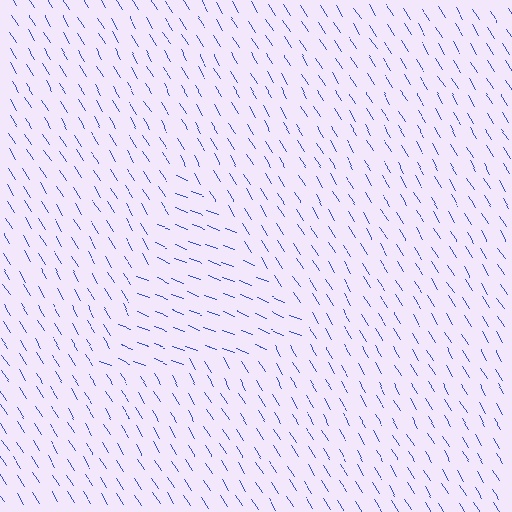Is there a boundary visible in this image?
Yes, there is a texture boundary formed by a change in line orientation.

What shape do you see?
I see a triangle.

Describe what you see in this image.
The image is filled with small blue line segments. A triangle region in the image has lines oriented differently from the surrounding lines, creating a visible texture boundary.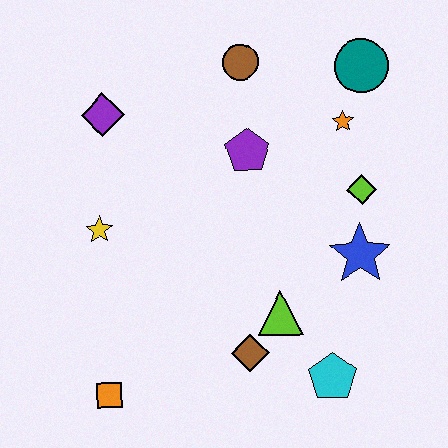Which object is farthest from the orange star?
The orange square is farthest from the orange star.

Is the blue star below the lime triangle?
No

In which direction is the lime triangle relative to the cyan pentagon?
The lime triangle is above the cyan pentagon.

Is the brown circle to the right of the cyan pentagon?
No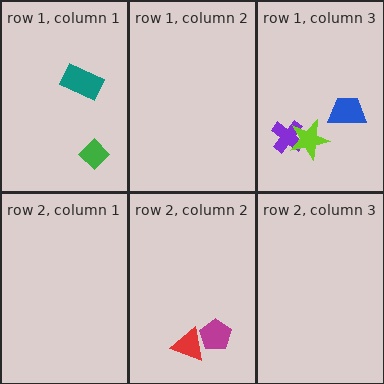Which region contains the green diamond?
The row 1, column 1 region.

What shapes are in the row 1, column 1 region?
The teal rectangle, the green diamond.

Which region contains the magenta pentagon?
The row 2, column 2 region.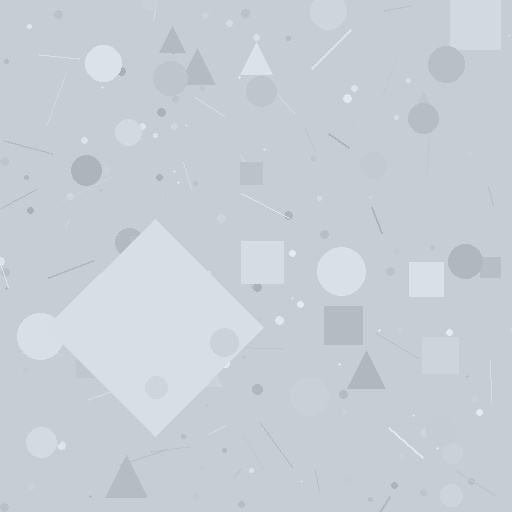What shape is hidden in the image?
A diamond is hidden in the image.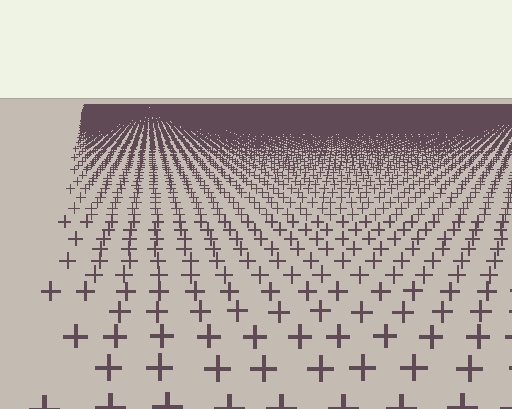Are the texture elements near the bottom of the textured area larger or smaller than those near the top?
Larger. Near the bottom, elements are closer to the viewer and appear at a bigger on-screen size.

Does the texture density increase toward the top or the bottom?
Density increases toward the top.